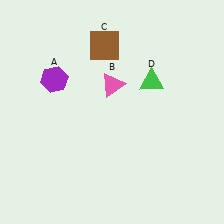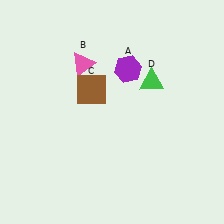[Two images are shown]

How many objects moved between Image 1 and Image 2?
3 objects moved between the two images.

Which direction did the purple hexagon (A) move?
The purple hexagon (A) moved right.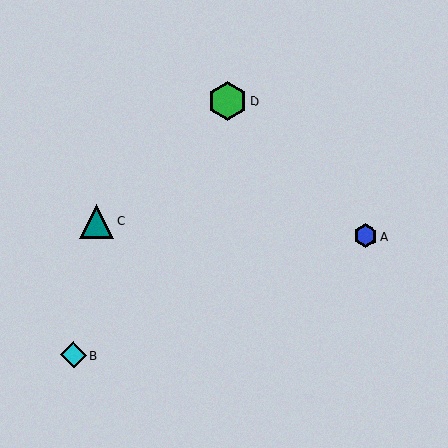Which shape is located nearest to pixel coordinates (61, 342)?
The cyan diamond (labeled B) at (73, 355) is nearest to that location.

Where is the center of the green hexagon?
The center of the green hexagon is at (228, 101).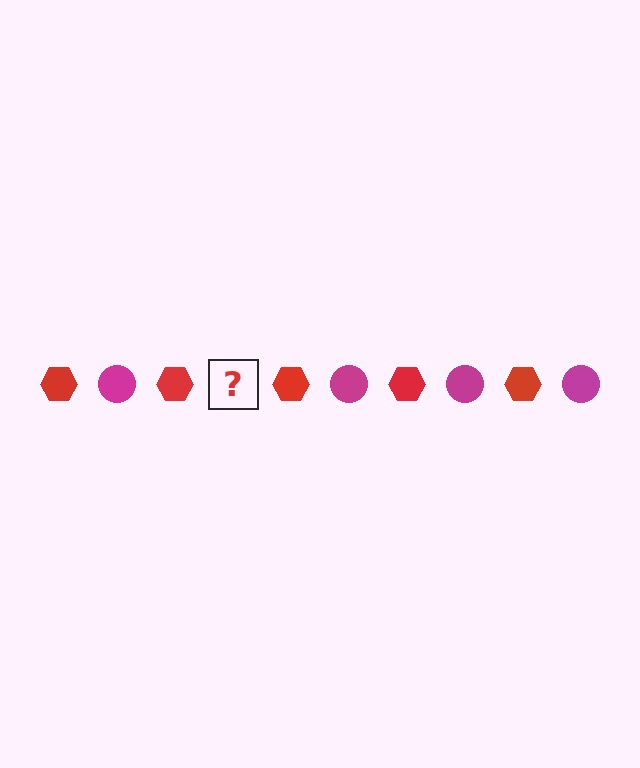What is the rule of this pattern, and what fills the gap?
The rule is that the pattern alternates between red hexagon and magenta circle. The gap should be filled with a magenta circle.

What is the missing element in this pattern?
The missing element is a magenta circle.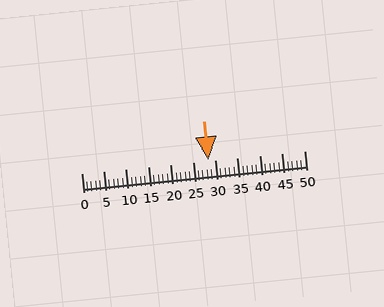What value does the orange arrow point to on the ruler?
The orange arrow points to approximately 28.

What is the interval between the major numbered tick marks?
The major tick marks are spaced 5 units apart.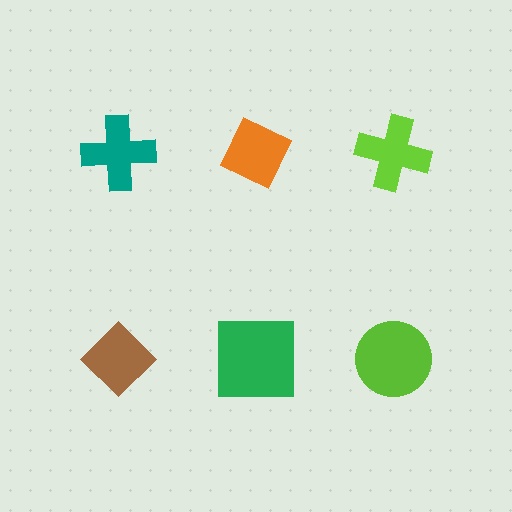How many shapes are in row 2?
3 shapes.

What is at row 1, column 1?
A teal cross.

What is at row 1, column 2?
An orange diamond.